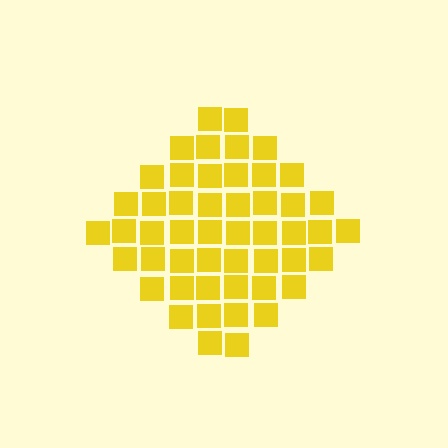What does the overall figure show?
The overall figure shows a diamond.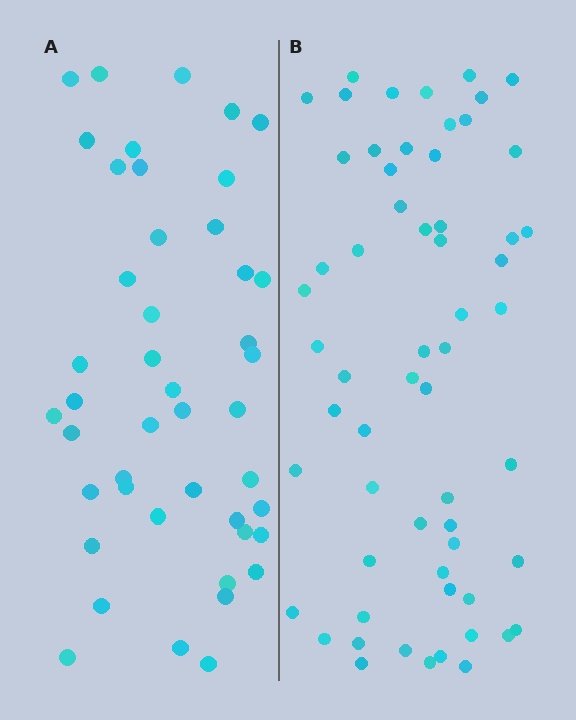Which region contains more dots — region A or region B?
Region B (the right region) has more dots.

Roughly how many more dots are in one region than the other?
Region B has approximately 15 more dots than region A.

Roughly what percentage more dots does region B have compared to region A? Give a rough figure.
About 35% more.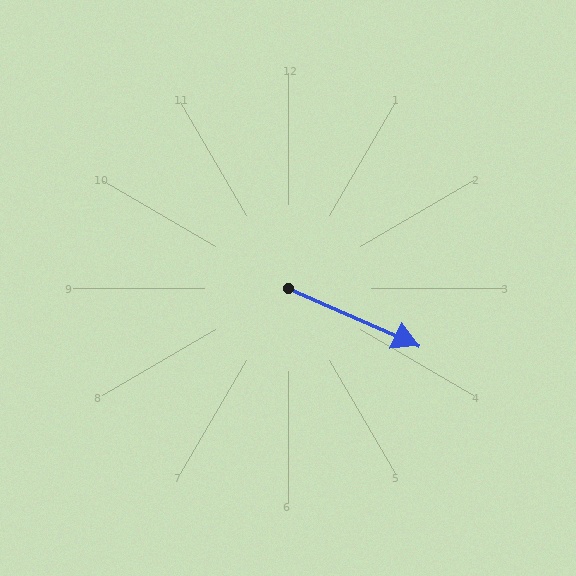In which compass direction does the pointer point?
Southeast.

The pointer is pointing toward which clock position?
Roughly 4 o'clock.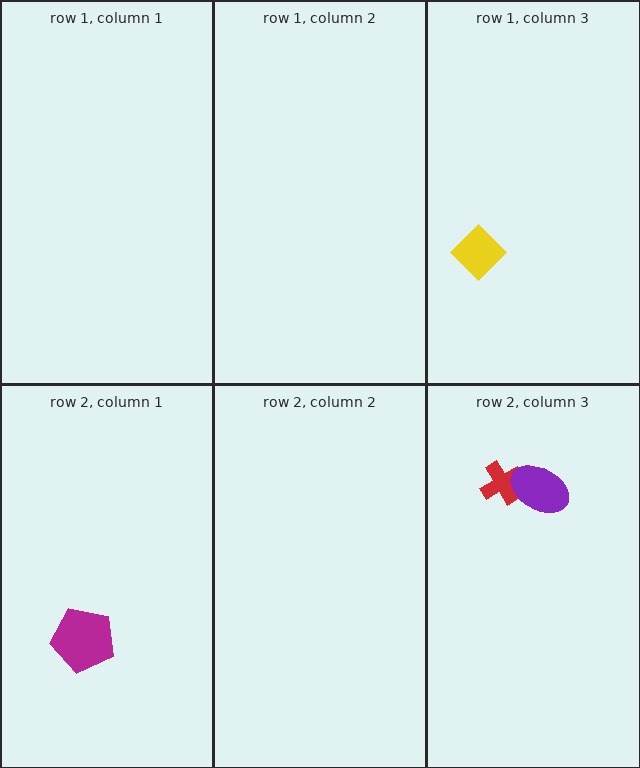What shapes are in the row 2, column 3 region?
The red cross, the purple ellipse.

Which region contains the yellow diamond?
The row 1, column 3 region.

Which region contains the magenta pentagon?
The row 2, column 1 region.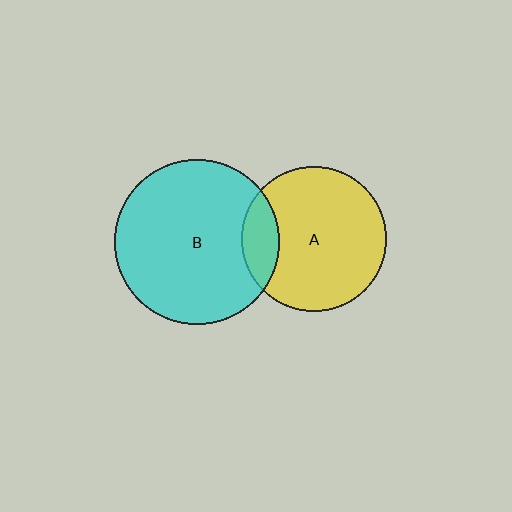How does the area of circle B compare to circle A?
Approximately 1.3 times.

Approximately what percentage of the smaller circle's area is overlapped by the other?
Approximately 15%.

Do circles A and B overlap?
Yes.